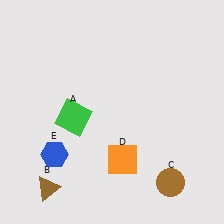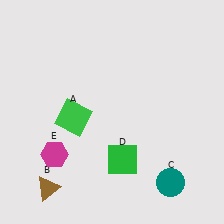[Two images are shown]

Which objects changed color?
C changed from brown to teal. D changed from orange to green. E changed from blue to magenta.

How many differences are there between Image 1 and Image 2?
There are 3 differences between the two images.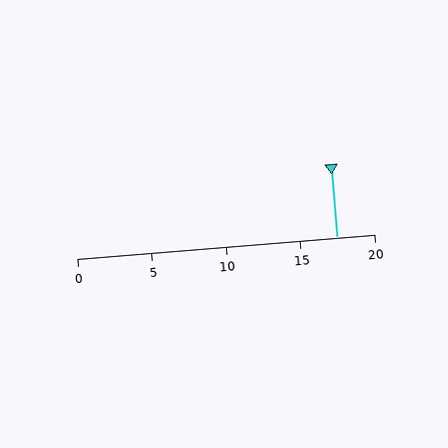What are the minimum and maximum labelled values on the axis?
The axis runs from 0 to 20.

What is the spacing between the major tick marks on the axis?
The major ticks are spaced 5 apart.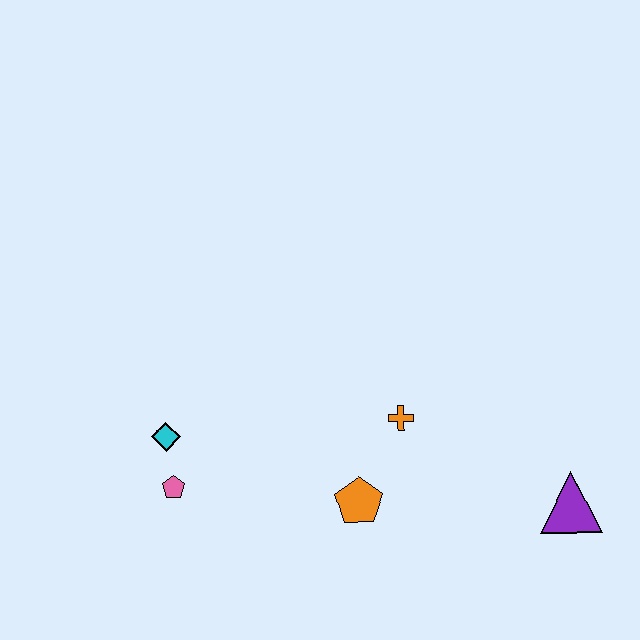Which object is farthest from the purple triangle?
The cyan diamond is farthest from the purple triangle.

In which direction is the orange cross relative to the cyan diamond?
The orange cross is to the right of the cyan diamond.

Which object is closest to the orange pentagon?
The orange cross is closest to the orange pentagon.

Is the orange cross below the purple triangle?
No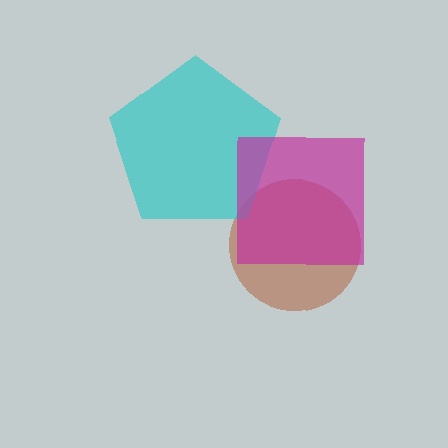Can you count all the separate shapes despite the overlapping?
Yes, there are 3 separate shapes.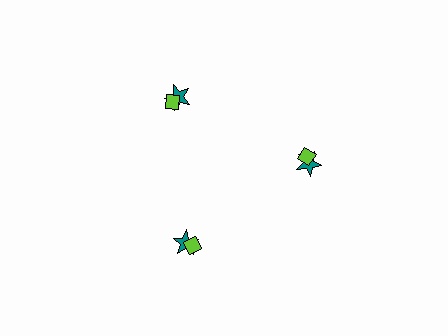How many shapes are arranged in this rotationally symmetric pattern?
There are 6 shapes, arranged in 3 groups of 2.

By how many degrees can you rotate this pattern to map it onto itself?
The pattern maps onto itself every 120 degrees of rotation.